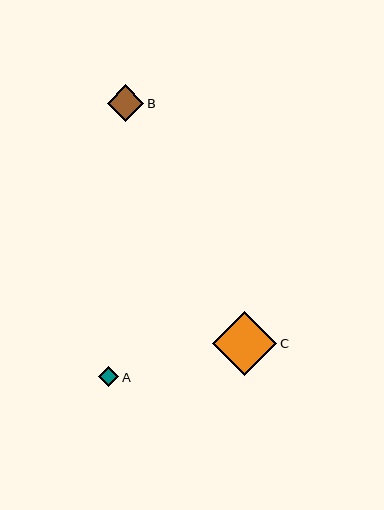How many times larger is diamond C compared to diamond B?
Diamond C is approximately 1.7 times the size of diamond B.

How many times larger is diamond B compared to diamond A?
Diamond B is approximately 1.8 times the size of diamond A.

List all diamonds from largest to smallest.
From largest to smallest: C, B, A.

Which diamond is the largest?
Diamond C is the largest with a size of approximately 64 pixels.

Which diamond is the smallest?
Diamond A is the smallest with a size of approximately 20 pixels.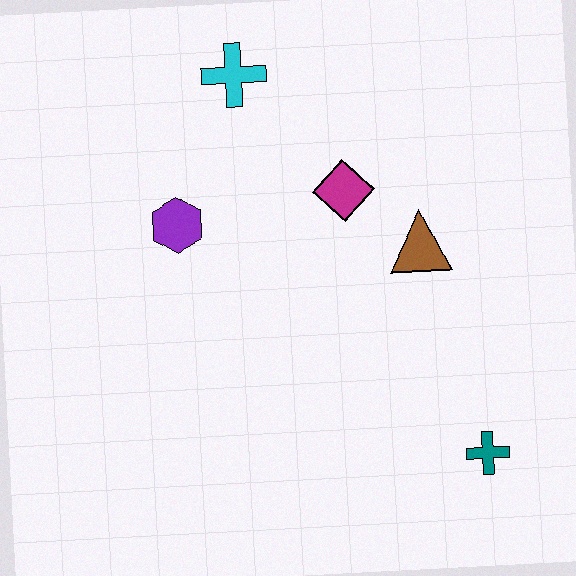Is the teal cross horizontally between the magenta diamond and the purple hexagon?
No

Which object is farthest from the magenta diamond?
The teal cross is farthest from the magenta diamond.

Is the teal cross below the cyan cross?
Yes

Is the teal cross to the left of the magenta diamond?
No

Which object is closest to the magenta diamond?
The brown triangle is closest to the magenta diamond.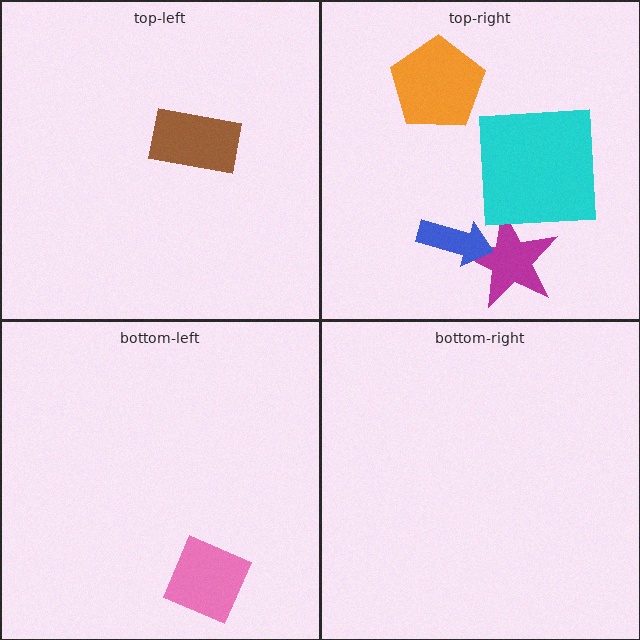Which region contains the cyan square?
The top-right region.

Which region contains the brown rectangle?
The top-left region.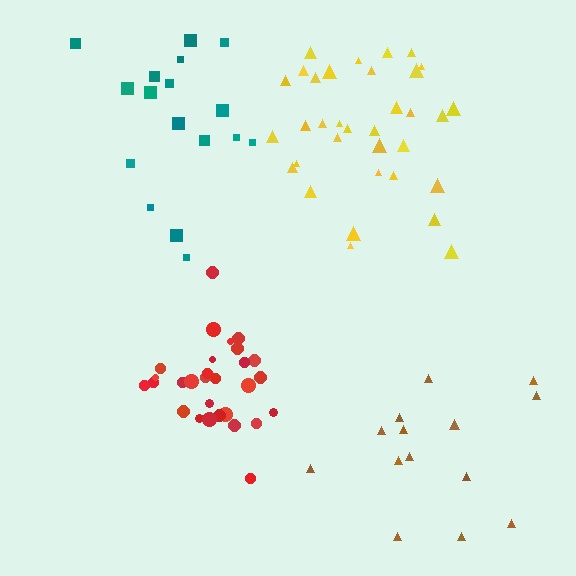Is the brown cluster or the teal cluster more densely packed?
Teal.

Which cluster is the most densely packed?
Red.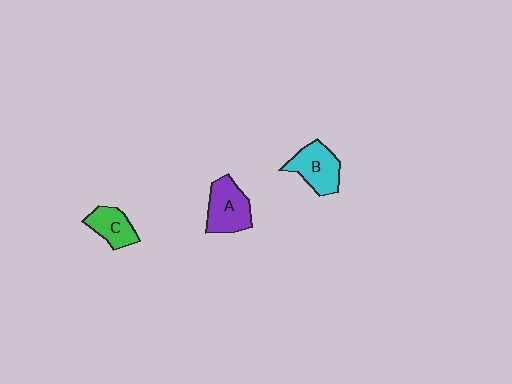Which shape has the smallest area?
Shape C (green).